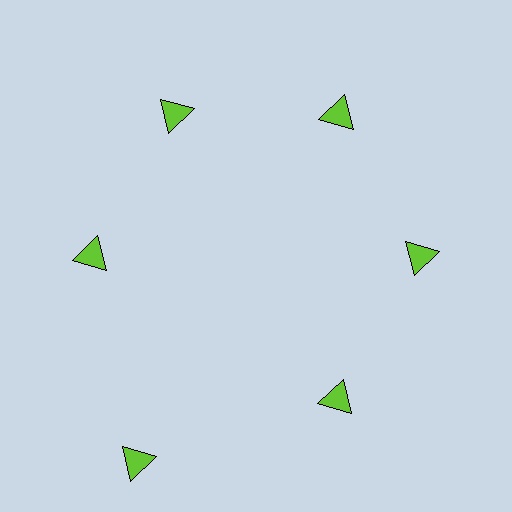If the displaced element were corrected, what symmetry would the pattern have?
It would have 6-fold rotational symmetry — the pattern would map onto itself every 60 degrees.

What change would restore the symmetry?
The symmetry would be restored by moving it inward, back onto the ring so that all 6 triangles sit at equal angles and equal distance from the center.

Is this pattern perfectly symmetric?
No. The 6 lime triangles are arranged in a ring, but one element near the 7 o'clock position is pushed outward from the center, breaking the 6-fold rotational symmetry.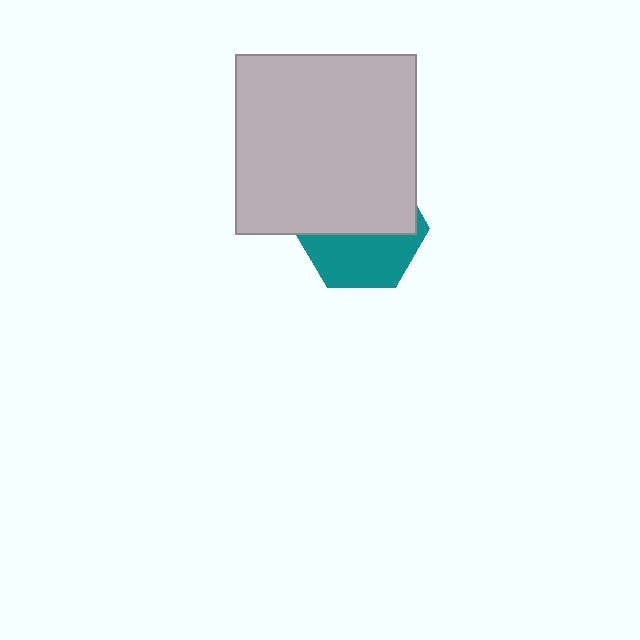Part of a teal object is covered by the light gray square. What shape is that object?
It is a hexagon.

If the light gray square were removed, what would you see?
You would see the complete teal hexagon.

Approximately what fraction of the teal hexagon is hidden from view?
Roughly 57% of the teal hexagon is hidden behind the light gray square.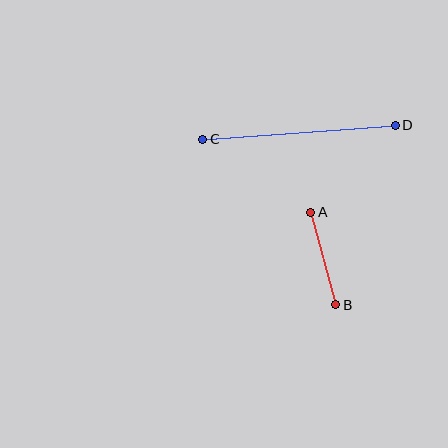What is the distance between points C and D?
The distance is approximately 193 pixels.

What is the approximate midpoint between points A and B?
The midpoint is at approximately (323, 258) pixels.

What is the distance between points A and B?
The distance is approximately 96 pixels.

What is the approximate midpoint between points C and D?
The midpoint is at approximately (299, 132) pixels.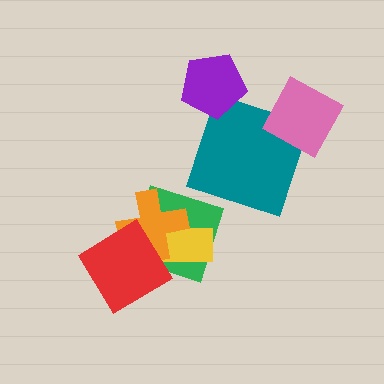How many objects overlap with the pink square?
1 object overlaps with the pink square.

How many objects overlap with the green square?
3 objects overlap with the green square.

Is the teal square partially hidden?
Yes, it is partially covered by another shape.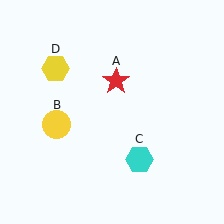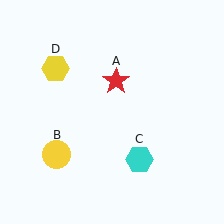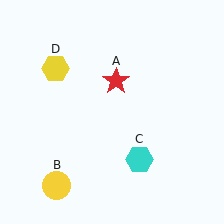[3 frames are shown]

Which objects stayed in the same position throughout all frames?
Red star (object A) and cyan hexagon (object C) and yellow hexagon (object D) remained stationary.